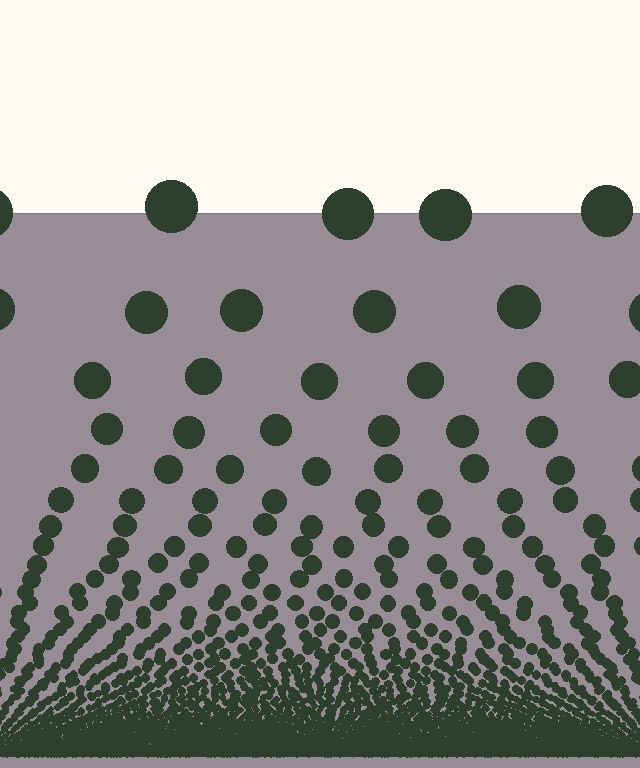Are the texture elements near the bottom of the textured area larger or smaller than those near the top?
Smaller. The gradient is inverted — elements near the bottom are smaller and denser.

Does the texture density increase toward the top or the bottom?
Density increases toward the bottom.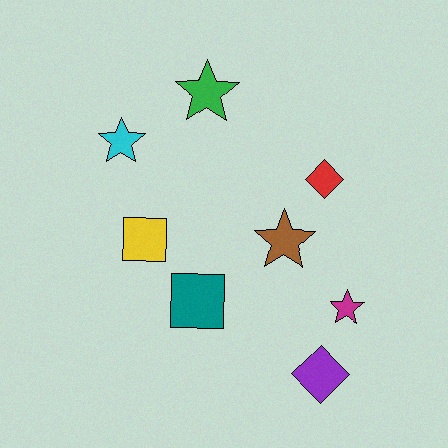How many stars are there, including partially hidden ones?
There are 4 stars.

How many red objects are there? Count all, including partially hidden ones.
There is 1 red object.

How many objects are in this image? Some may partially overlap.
There are 8 objects.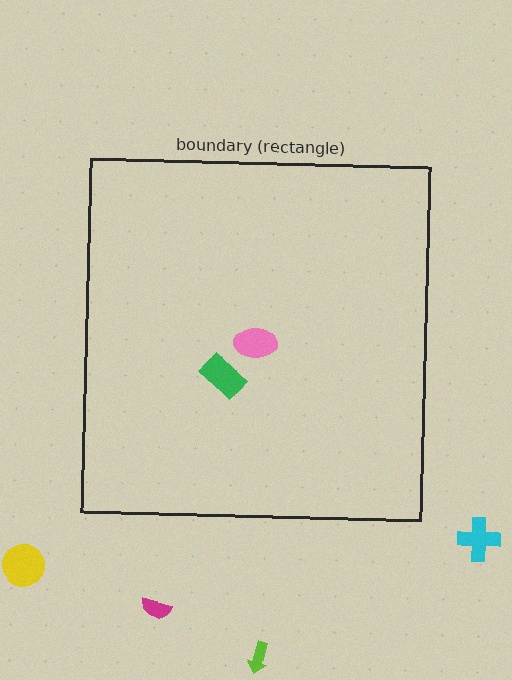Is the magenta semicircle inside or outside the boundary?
Outside.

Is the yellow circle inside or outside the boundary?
Outside.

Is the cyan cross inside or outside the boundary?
Outside.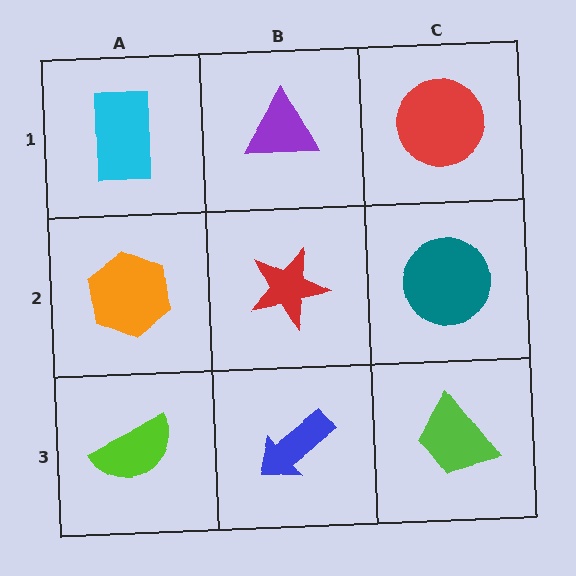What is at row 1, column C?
A red circle.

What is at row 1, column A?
A cyan rectangle.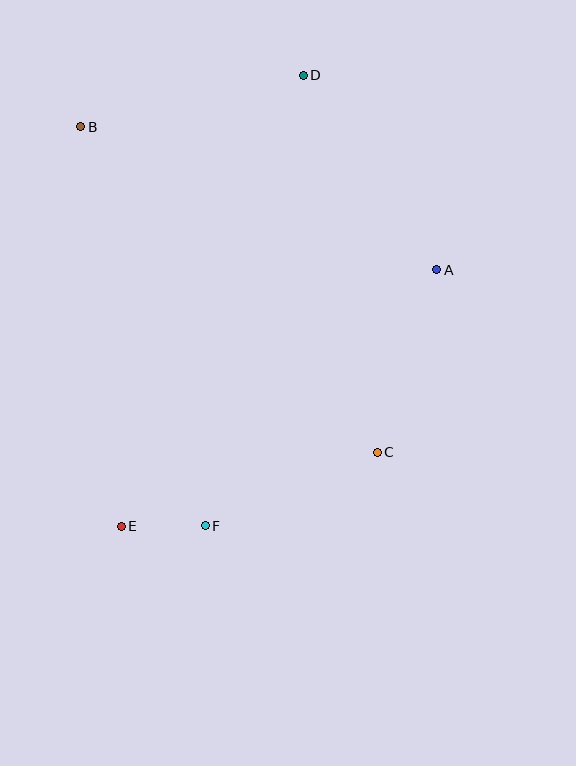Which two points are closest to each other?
Points E and F are closest to each other.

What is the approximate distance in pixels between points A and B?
The distance between A and B is approximately 384 pixels.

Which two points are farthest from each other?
Points D and E are farthest from each other.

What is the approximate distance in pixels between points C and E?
The distance between C and E is approximately 266 pixels.